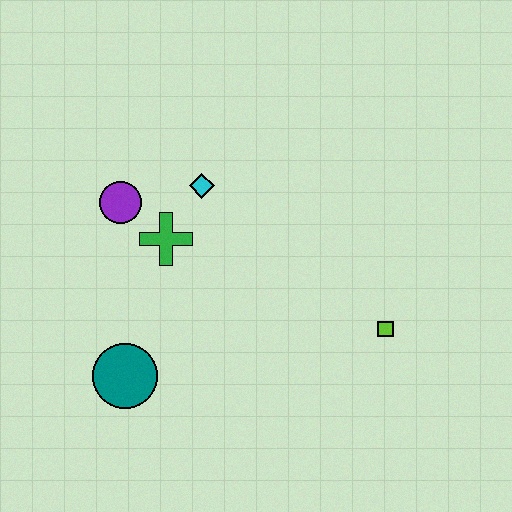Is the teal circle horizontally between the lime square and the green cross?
No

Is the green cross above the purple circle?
No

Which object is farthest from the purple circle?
The lime square is farthest from the purple circle.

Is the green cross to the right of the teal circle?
Yes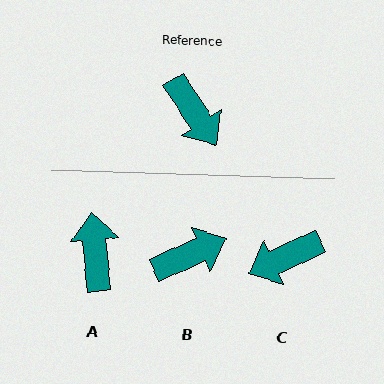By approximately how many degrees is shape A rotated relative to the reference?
Approximately 152 degrees counter-clockwise.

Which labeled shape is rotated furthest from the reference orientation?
A, about 152 degrees away.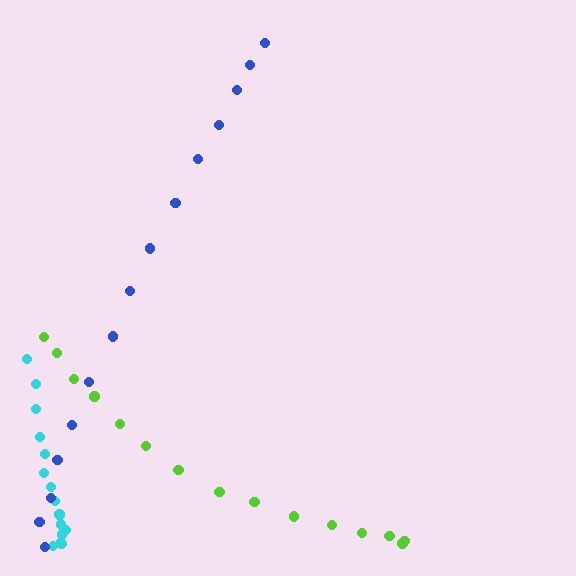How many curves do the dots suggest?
There are 3 distinct paths.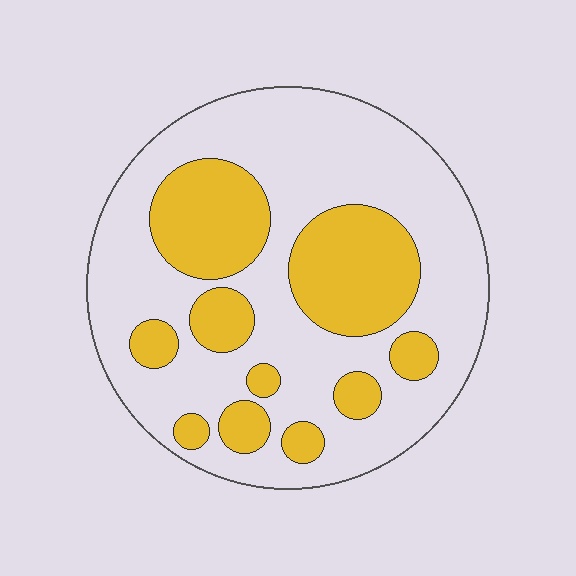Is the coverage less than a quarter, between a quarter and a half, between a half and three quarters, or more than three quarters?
Between a quarter and a half.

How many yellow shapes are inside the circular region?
10.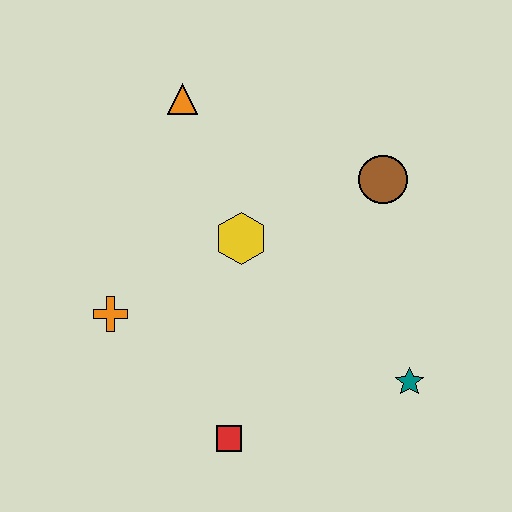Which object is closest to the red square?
The orange cross is closest to the red square.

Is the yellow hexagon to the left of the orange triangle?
No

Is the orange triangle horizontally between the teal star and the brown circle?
No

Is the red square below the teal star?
Yes